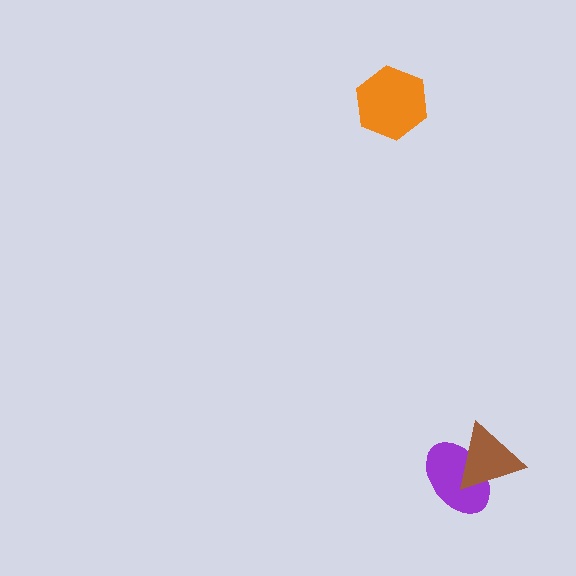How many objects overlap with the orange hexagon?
0 objects overlap with the orange hexagon.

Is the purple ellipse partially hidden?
Yes, it is partially covered by another shape.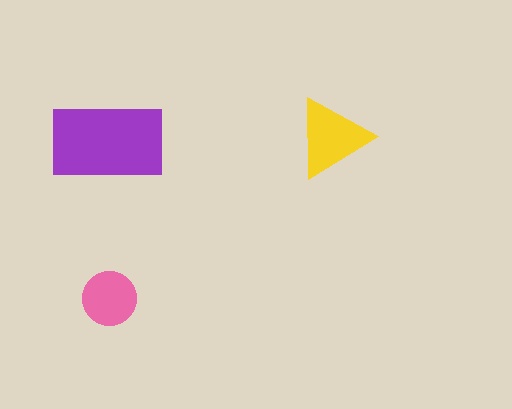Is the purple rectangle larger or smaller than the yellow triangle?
Larger.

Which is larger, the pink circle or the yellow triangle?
The yellow triangle.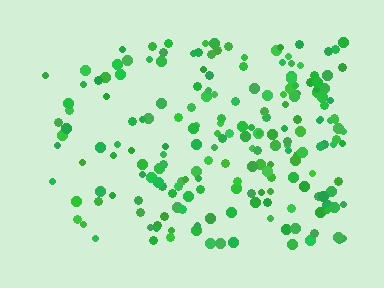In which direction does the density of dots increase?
From left to right, with the right side densest.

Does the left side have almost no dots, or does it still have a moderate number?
Still a moderate number, just noticeably fewer than the right.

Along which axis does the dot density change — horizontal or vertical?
Horizontal.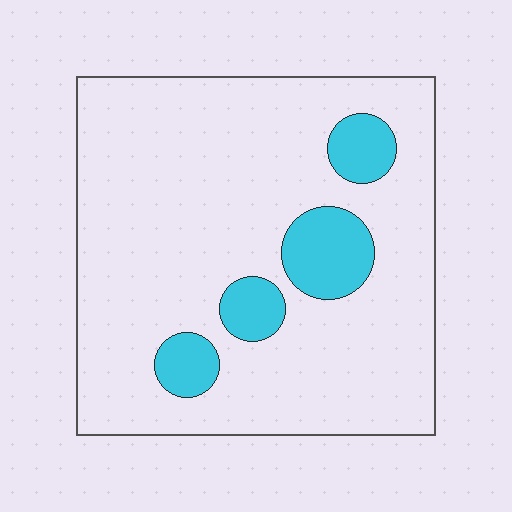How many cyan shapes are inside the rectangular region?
4.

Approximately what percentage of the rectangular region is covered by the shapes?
Approximately 15%.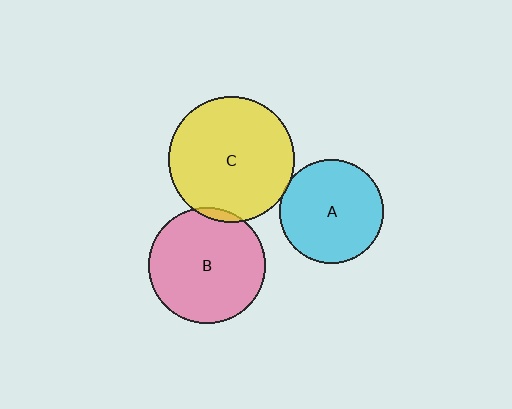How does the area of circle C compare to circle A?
Approximately 1.5 times.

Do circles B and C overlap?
Yes.